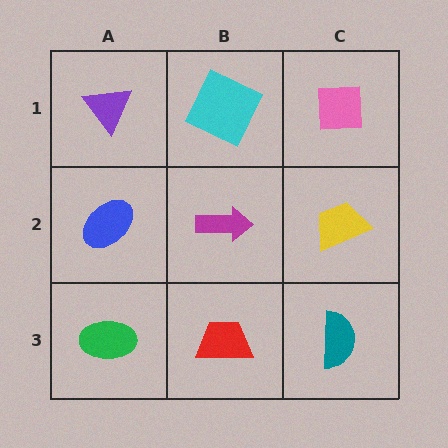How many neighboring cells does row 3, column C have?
2.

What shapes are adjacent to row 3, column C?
A yellow trapezoid (row 2, column C), a red trapezoid (row 3, column B).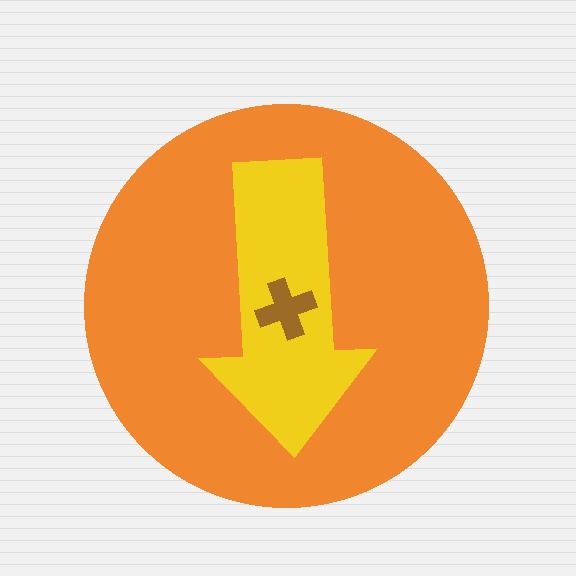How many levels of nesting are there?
3.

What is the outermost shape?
The orange circle.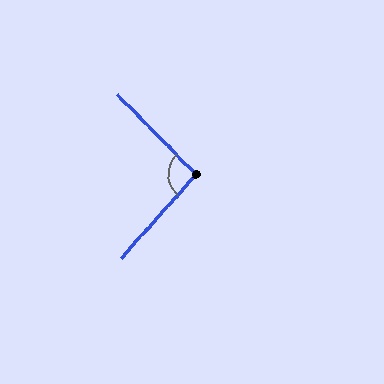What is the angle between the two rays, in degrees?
Approximately 94 degrees.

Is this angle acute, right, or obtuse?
It is approximately a right angle.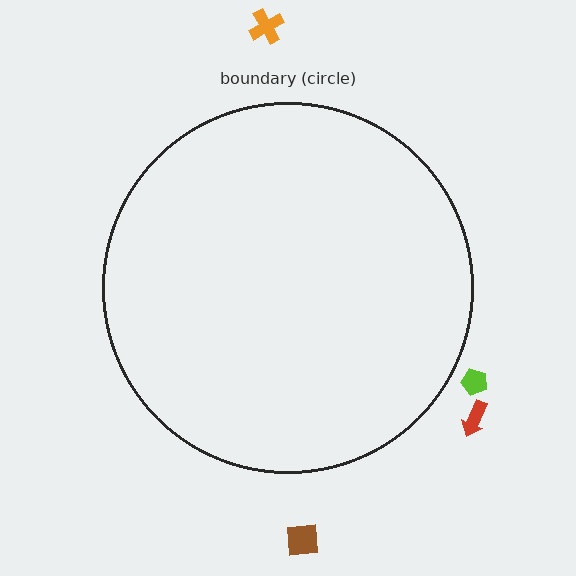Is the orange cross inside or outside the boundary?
Outside.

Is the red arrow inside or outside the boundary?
Outside.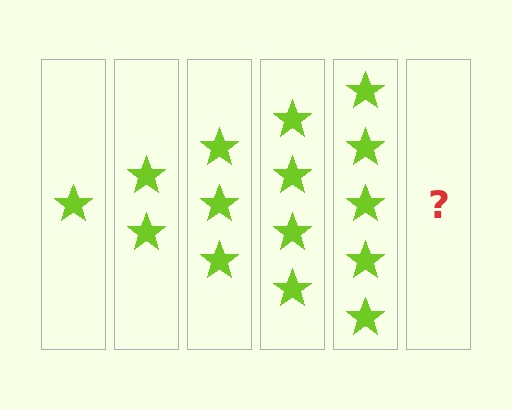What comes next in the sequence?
The next element should be 6 stars.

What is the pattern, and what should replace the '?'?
The pattern is that each step adds one more star. The '?' should be 6 stars.